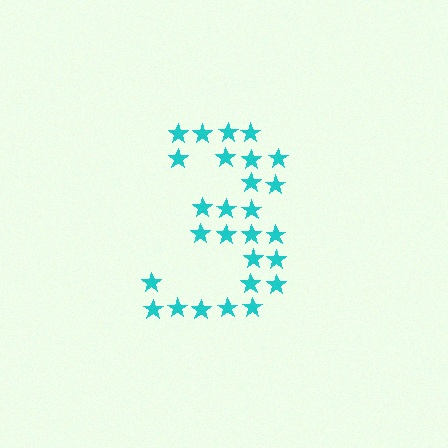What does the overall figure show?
The overall figure shows the digit 3.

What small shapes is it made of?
It is made of small stars.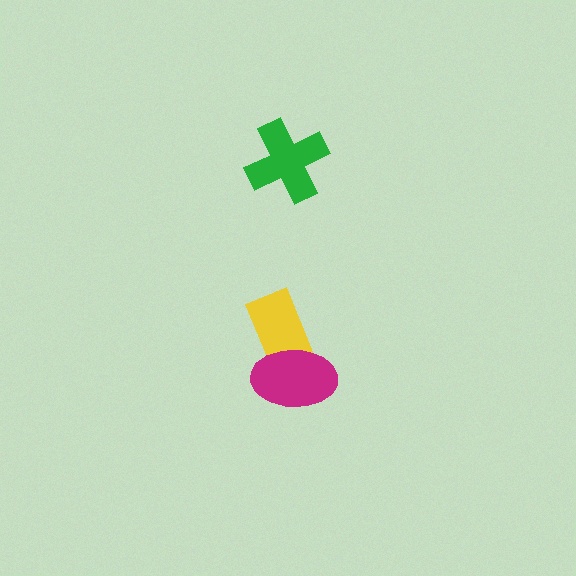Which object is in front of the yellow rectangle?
The magenta ellipse is in front of the yellow rectangle.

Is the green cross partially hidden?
No, no other shape covers it.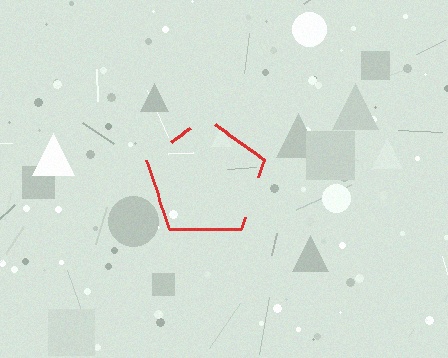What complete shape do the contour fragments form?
The contour fragments form a pentagon.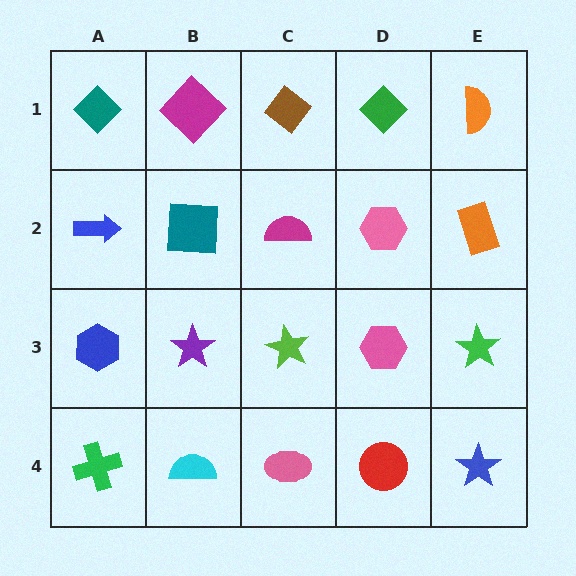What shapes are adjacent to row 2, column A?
A teal diamond (row 1, column A), a blue hexagon (row 3, column A), a teal square (row 2, column B).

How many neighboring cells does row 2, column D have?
4.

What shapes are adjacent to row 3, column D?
A pink hexagon (row 2, column D), a red circle (row 4, column D), a lime star (row 3, column C), a green star (row 3, column E).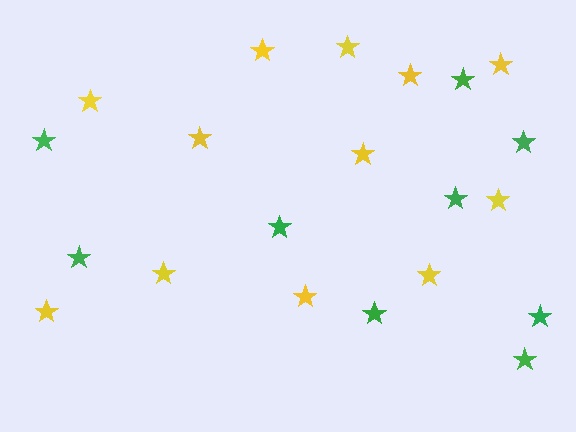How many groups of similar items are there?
There are 2 groups: one group of yellow stars (12) and one group of green stars (9).